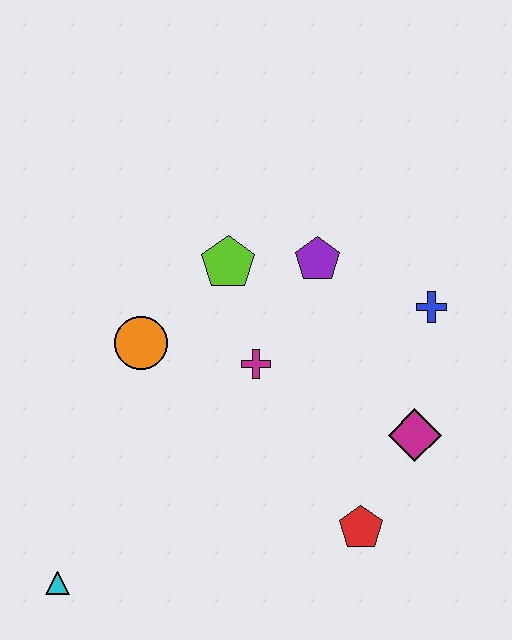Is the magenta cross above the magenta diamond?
Yes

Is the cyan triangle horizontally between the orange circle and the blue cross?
No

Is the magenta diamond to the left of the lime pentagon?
No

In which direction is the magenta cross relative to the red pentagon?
The magenta cross is above the red pentagon.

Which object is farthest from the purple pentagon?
The cyan triangle is farthest from the purple pentagon.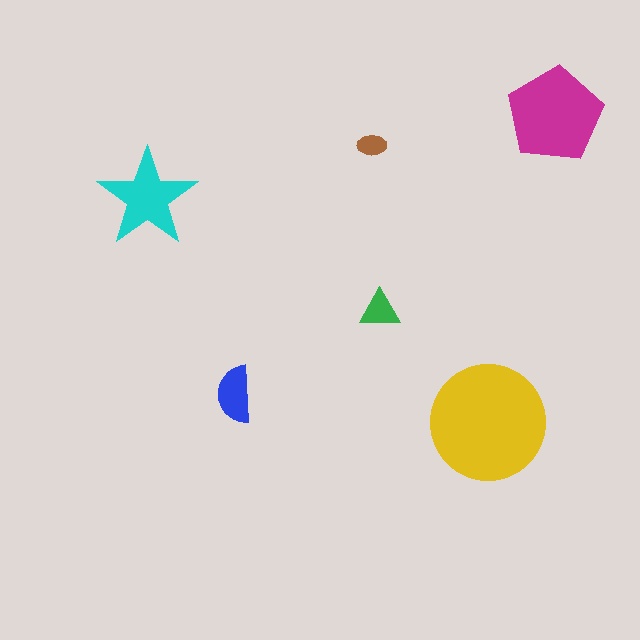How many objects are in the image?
There are 6 objects in the image.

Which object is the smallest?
The brown ellipse.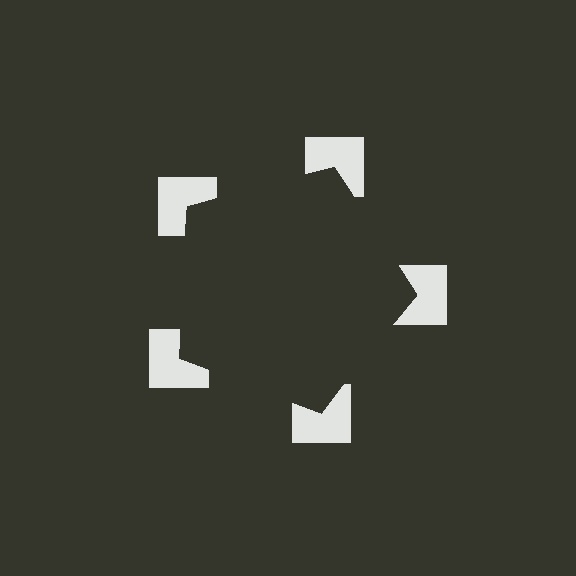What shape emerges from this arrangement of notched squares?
An illusory pentagon — its edges are inferred from the aligned wedge cuts in the notched squares, not physically drawn.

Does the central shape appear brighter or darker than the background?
It typically appears slightly darker than the background, even though no actual brightness change is drawn.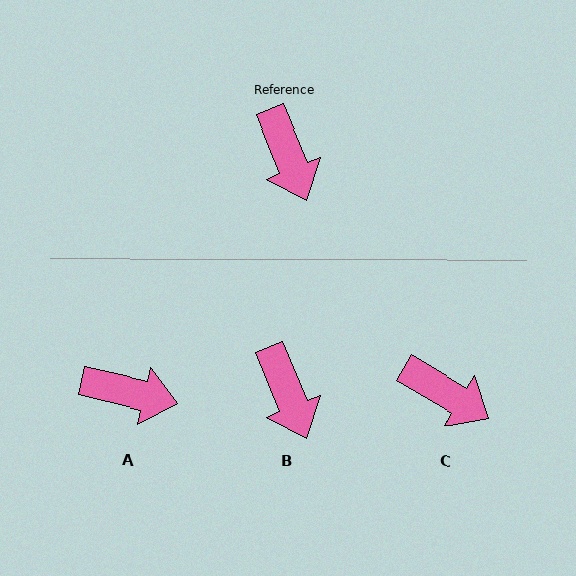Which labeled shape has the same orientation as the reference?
B.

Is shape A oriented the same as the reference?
No, it is off by about 55 degrees.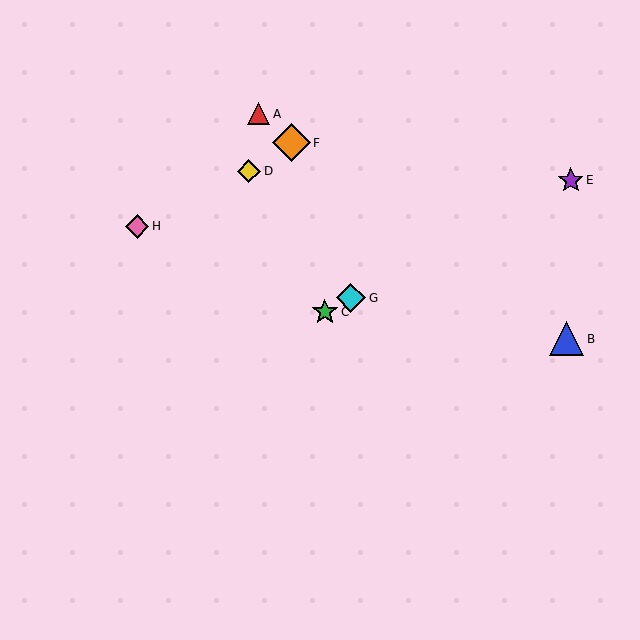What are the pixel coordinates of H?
Object H is at (137, 226).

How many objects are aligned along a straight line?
3 objects (C, E, G) are aligned along a straight line.